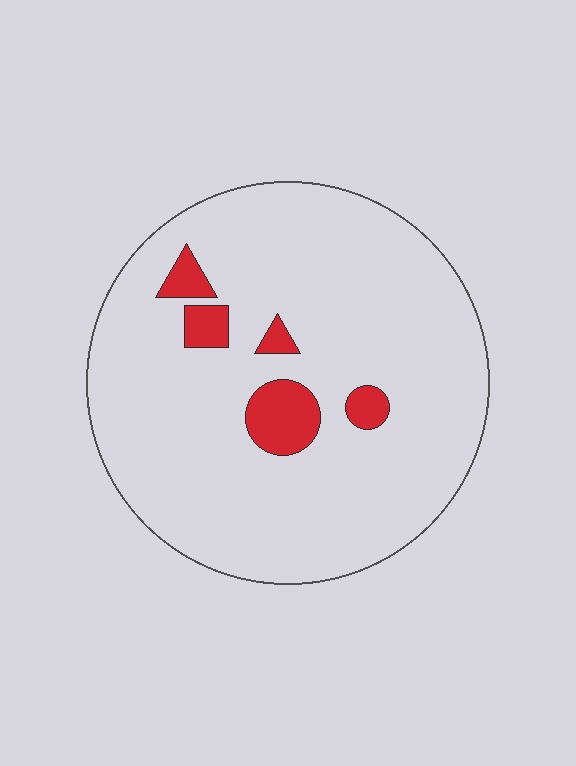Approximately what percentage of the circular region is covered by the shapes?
Approximately 10%.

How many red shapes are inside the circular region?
5.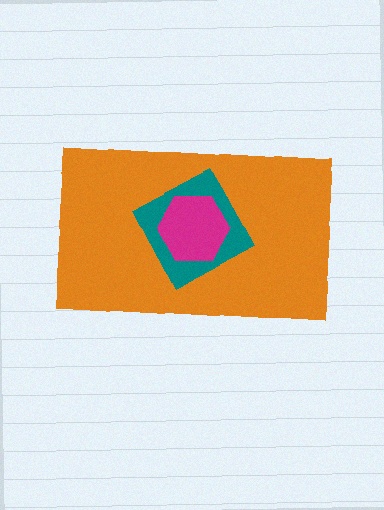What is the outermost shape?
The orange rectangle.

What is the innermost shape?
The magenta hexagon.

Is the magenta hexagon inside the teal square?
Yes.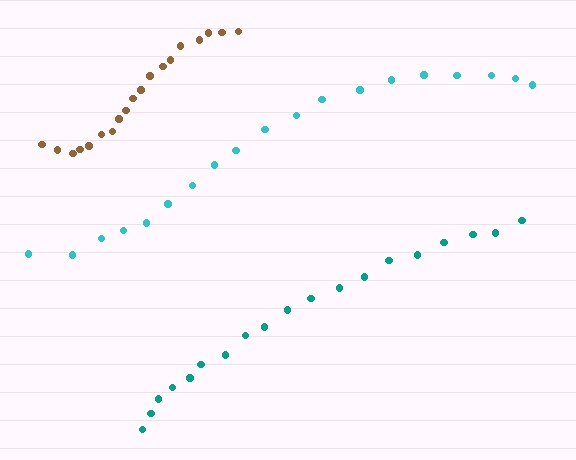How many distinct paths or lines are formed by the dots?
There are 3 distinct paths.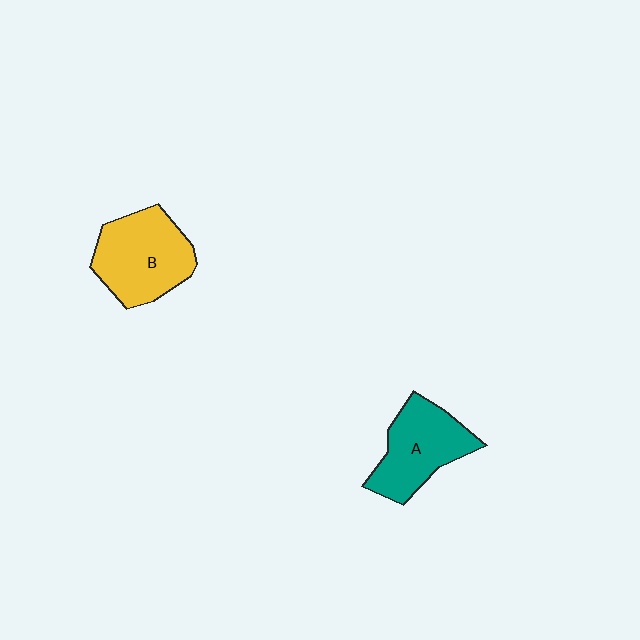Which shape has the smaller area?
Shape A (teal).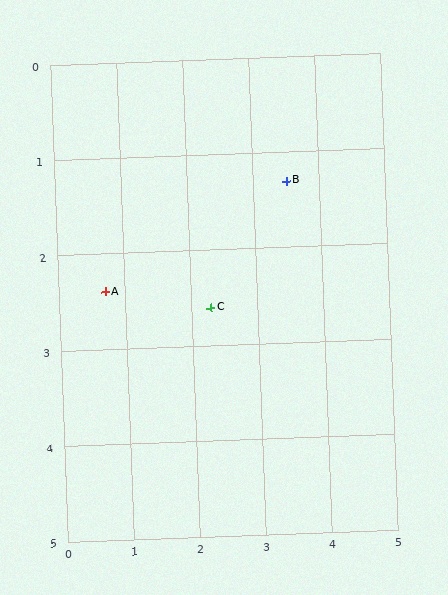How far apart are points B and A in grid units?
Points B and A are about 3.0 grid units apart.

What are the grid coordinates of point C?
Point C is at approximately (2.3, 2.6).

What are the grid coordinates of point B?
Point B is at approximately (3.5, 1.3).